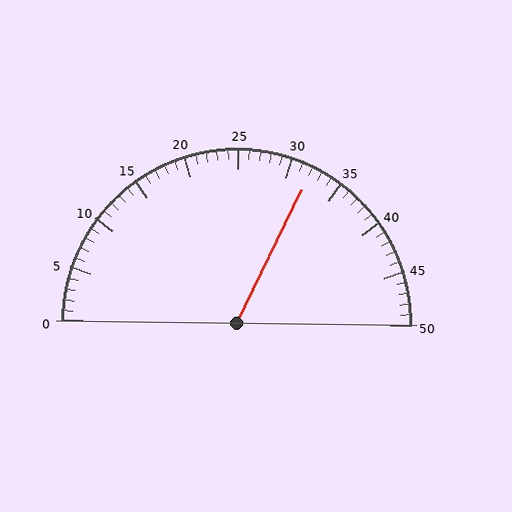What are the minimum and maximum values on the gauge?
The gauge ranges from 0 to 50.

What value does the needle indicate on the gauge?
The needle indicates approximately 32.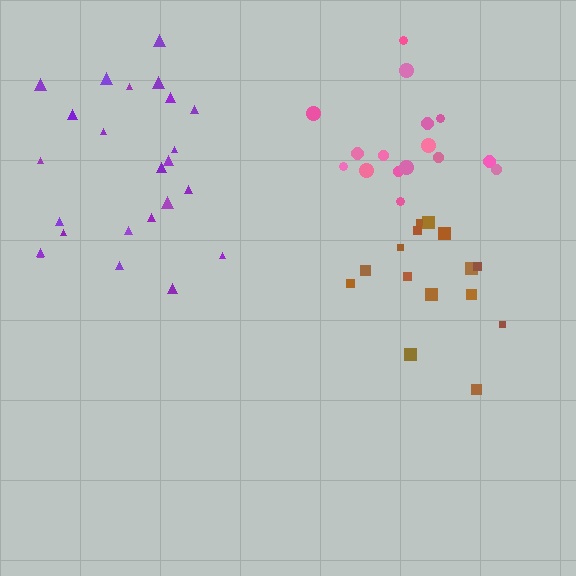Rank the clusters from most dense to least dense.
brown, purple, pink.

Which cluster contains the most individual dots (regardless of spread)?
Purple (24).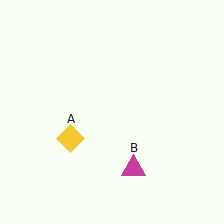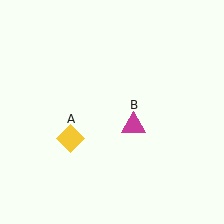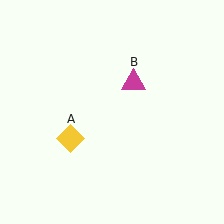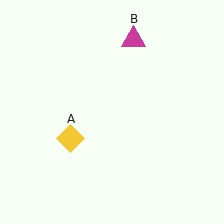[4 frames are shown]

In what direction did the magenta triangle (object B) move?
The magenta triangle (object B) moved up.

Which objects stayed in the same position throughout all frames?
Yellow diamond (object A) remained stationary.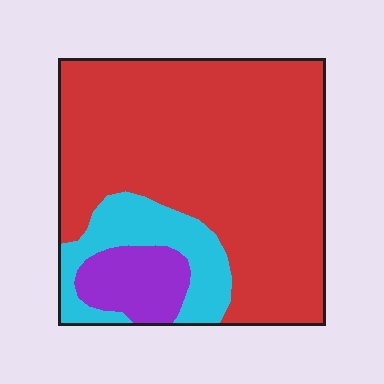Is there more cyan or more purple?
Cyan.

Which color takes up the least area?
Purple, at roughly 10%.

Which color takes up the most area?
Red, at roughly 75%.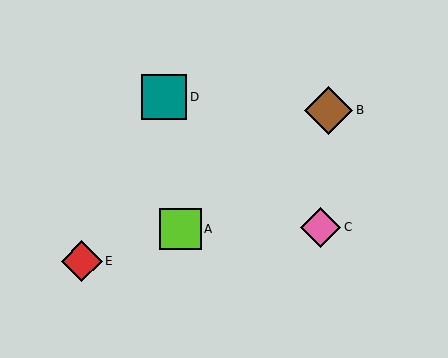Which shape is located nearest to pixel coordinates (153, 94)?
The teal square (labeled D) at (164, 97) is nearest to that location.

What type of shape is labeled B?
Shape B is a brown diamond.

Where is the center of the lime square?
The center of the lime square is at (181, 229).